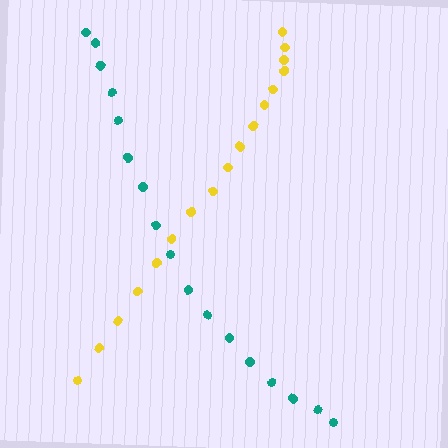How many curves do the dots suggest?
There are 2 distinct paths.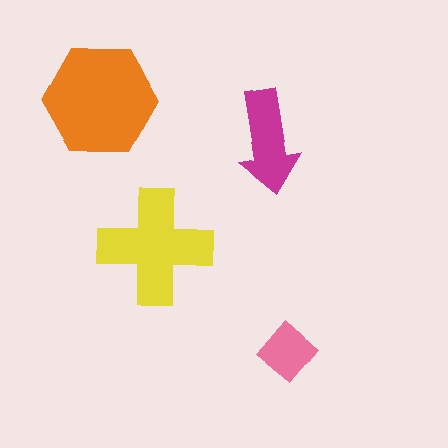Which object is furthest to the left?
The orange hexagon is leftmost.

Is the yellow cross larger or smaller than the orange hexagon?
Smaller.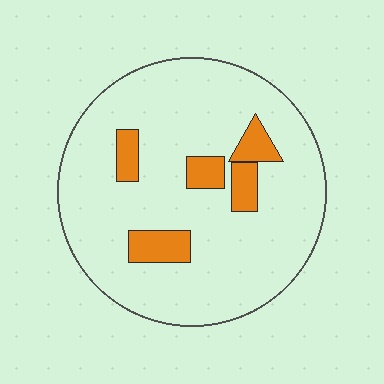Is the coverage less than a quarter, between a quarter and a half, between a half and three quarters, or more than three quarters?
Less than a quarter.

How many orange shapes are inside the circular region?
5.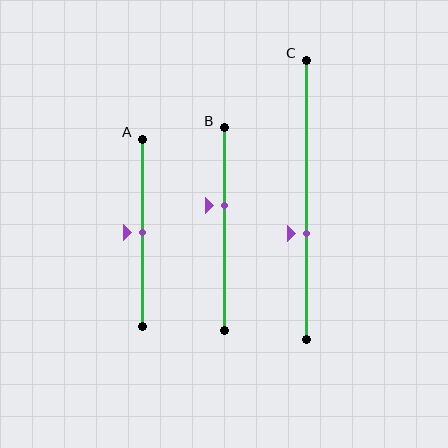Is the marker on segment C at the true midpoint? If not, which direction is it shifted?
No, the marker on segment C is shifted downward by about 12% of the segment length.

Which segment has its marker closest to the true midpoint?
Segment A has its marker closest to the true midpoint.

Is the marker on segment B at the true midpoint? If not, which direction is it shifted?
No, the marker on segment B is shifted upward by about 12% of the segment length.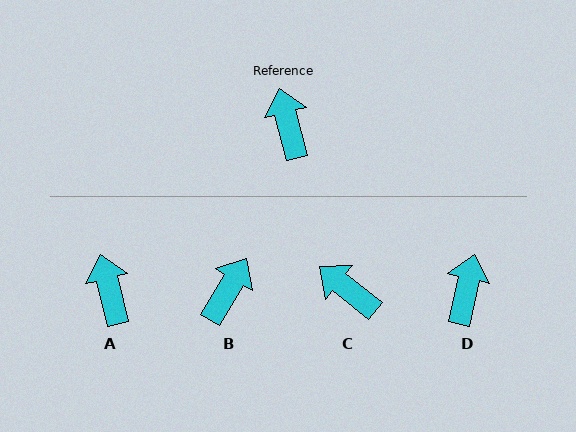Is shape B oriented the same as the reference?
No, it is off by about 45 degrees.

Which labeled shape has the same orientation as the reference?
A.